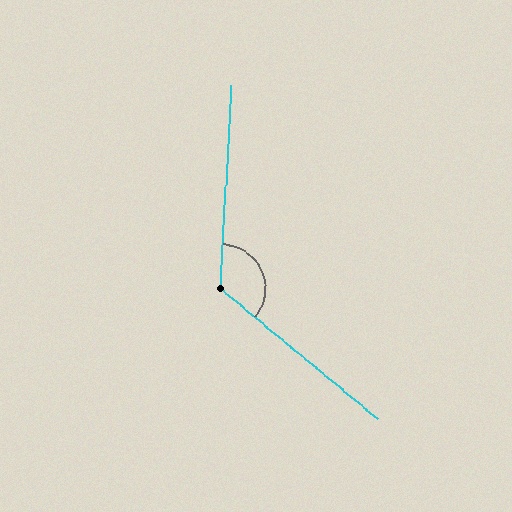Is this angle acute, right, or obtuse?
It is obtuse.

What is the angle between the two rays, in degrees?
Approximately 126 degrees.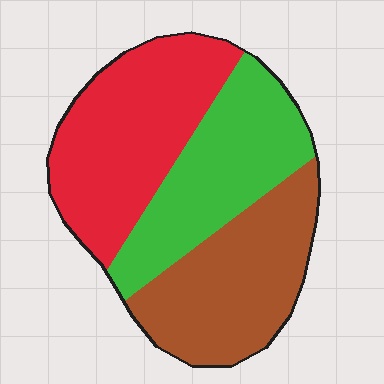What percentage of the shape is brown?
Brown covers 32% of the shape.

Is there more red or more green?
Red.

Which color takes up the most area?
Red, at roughly 35%.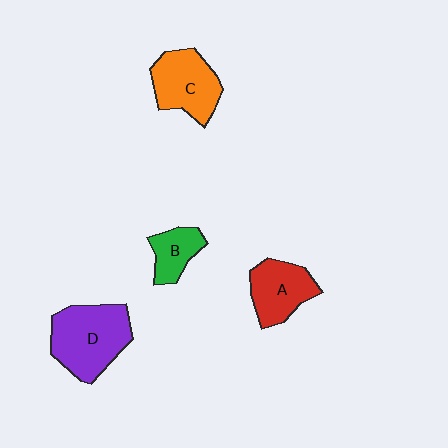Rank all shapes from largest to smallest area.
From largest to smallest: D (purple), C (orange), A (red), B (green).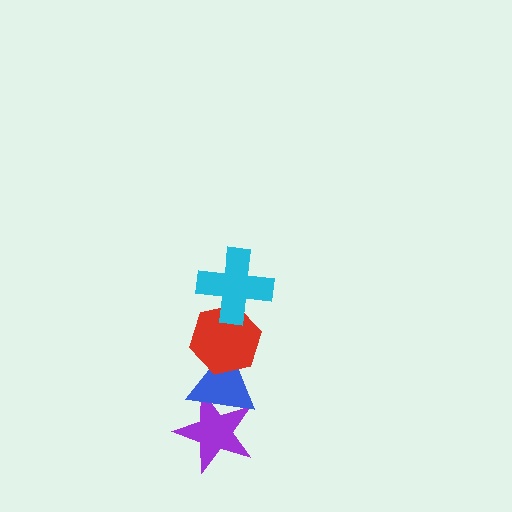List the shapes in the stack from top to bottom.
From top to bottom: the cyan cross, the red hexagon, the blue triangle, the purple star.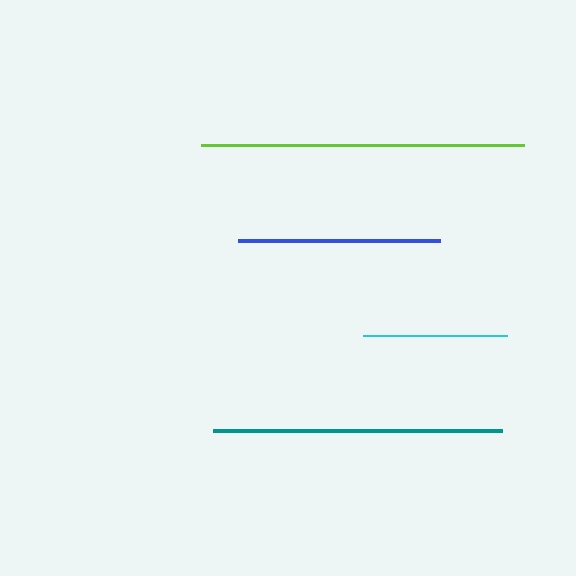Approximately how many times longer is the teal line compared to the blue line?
The teal line is approximately 1.4 times the length of the blue line.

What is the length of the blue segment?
The blue segment is approximately 202 pixels long.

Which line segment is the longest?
The lime line is the longest at approximately 323 pixels.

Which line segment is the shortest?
The cyan line is the shortest at approximately 144 pixels.